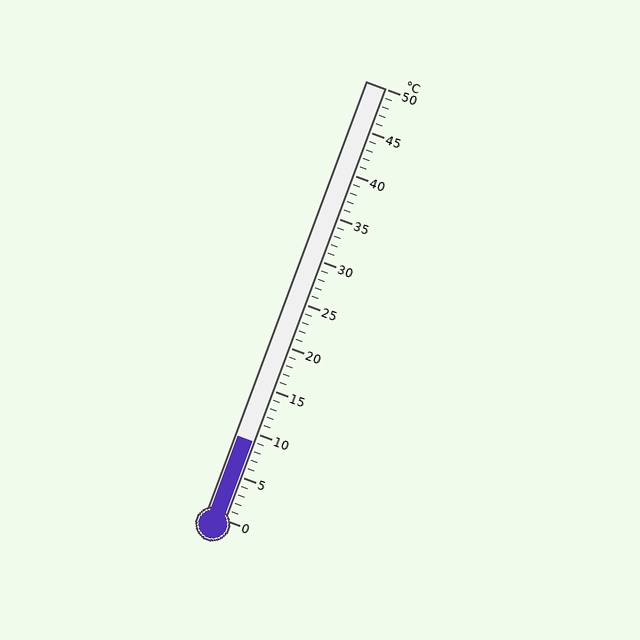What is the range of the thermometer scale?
The thermometer scale ranges from 0°C to 50°C.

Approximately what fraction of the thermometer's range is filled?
The thermometer is filled to approximately 20% of its range.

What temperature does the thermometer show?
The thermometer shows approximately 9°C.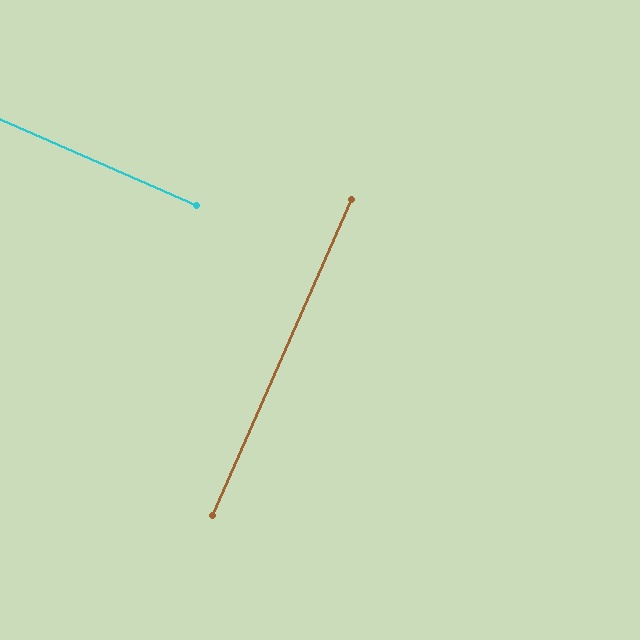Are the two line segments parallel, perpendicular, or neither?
Perpendicular — they meet at approximately 90°.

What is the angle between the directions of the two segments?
Approximately 90 degrees.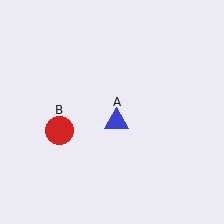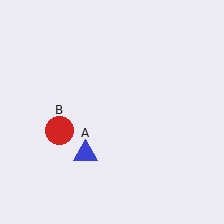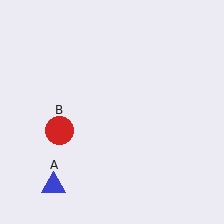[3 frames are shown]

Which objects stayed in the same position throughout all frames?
Red circle (object B) remained stationary.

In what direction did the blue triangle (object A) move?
The blue triangle (object A) moved down and to the left.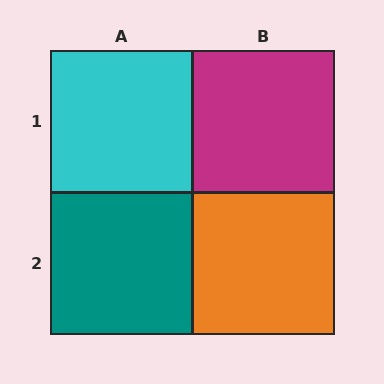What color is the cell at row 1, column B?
Magenta.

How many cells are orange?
1 cell is orange.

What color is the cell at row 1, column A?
Cyan.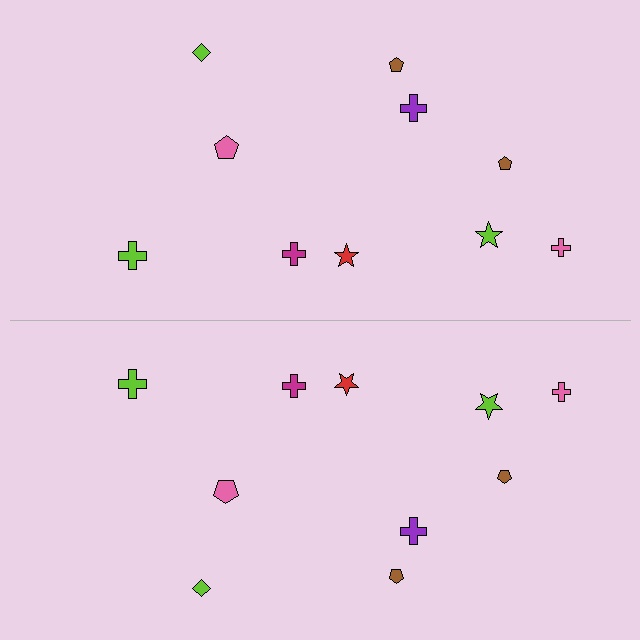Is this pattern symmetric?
Yes, this pattern has bilateral (reflection) symmetry.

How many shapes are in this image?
There are 20 shapes in this image.